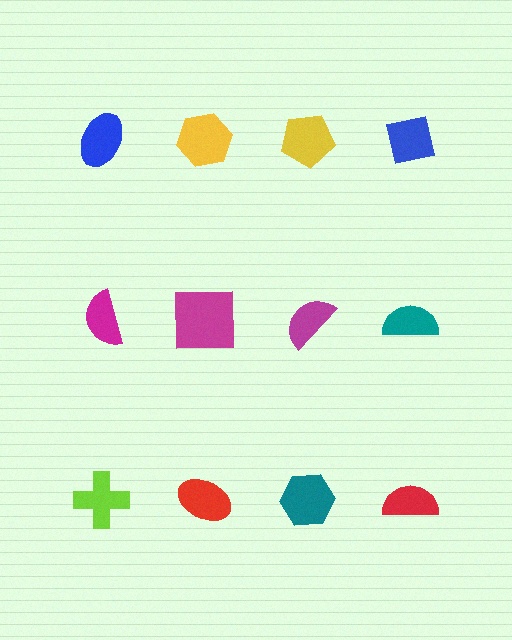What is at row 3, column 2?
A red ellipse.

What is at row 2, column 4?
A teal semicircle.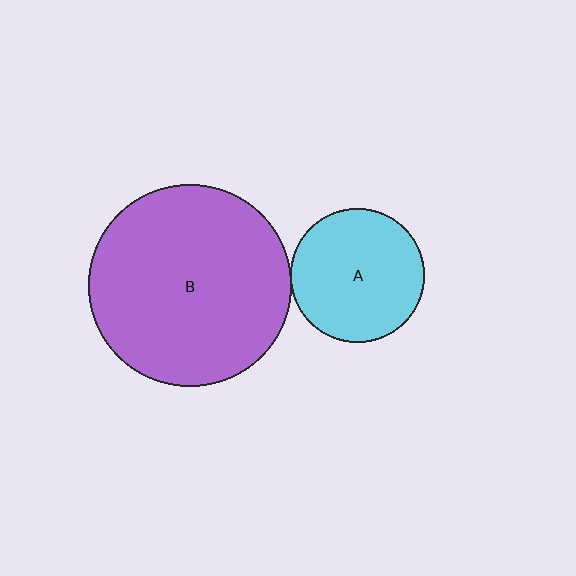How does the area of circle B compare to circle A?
Approximately 2.3 times.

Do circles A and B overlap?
Yes.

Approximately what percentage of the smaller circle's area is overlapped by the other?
Approximately 5%.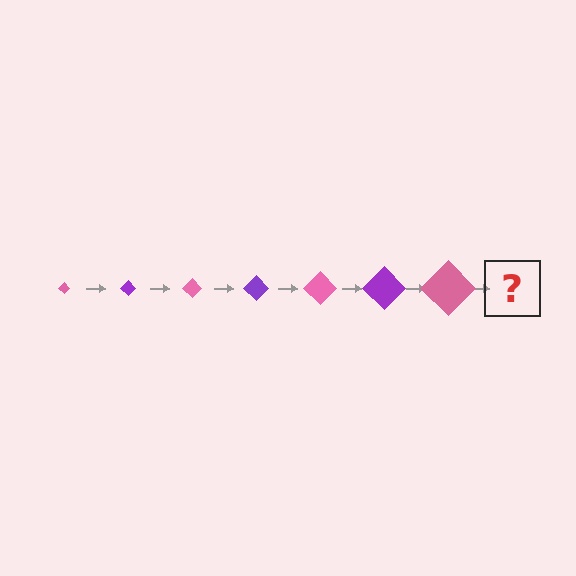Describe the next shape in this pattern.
It should be a purple diamond, larger than the previous one.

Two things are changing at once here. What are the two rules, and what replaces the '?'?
The two rules are that the diamond grows larger each step and the color cycles through pink and purple. The '?' should be a purple diamond, larger than the previous one.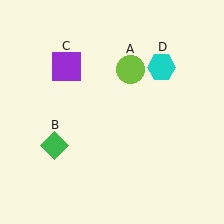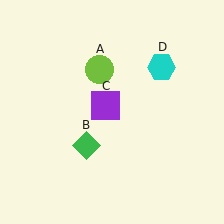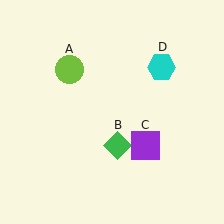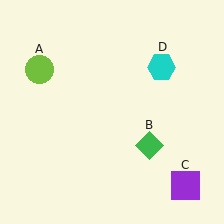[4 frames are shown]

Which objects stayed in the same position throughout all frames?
Cyan hexagon (object D) remained stationary.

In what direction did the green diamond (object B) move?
The green diamond (object B) moved right.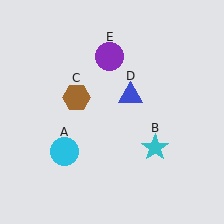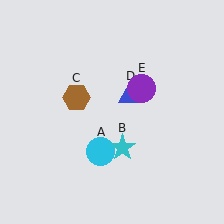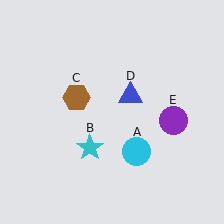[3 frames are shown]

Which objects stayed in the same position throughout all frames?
Brown hexagon (object C) and blue triangle (object D) remained stationary.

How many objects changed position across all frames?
3 objects changed position: cyan circle (object A), cyan star (object B), purple circle (object E).